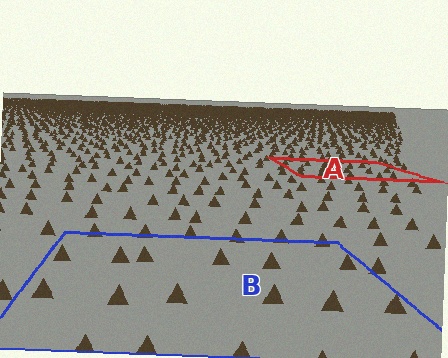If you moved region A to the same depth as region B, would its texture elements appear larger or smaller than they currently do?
They would appear larger. At a closer depth, the same texture elements are projected at a bigger on-screen size.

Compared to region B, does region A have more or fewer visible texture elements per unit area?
Region A has more texture elements per unit area — they are packed more densely because it is farther away.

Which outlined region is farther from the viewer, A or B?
Region A is farther from the viewer — the texture elements inside it appear smaller and more densely packed.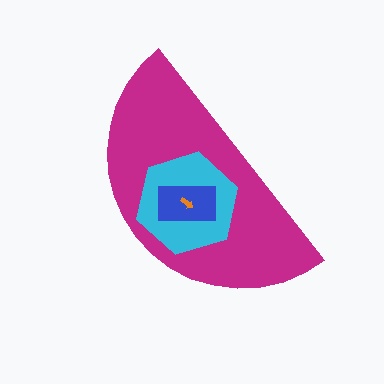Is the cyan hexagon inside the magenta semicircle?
Yes.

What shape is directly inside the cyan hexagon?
The blue rectangle.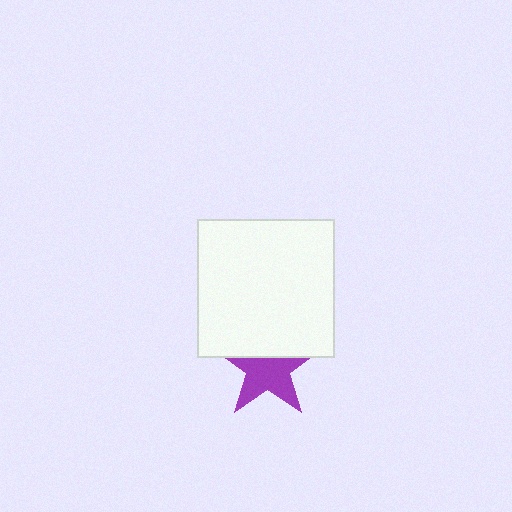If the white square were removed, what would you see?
You would see the complete purple star.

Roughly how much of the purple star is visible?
About half of it is visible (roughly 65%).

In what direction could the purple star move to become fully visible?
The purple star could move down. That would shift it out from behind the white square entirely.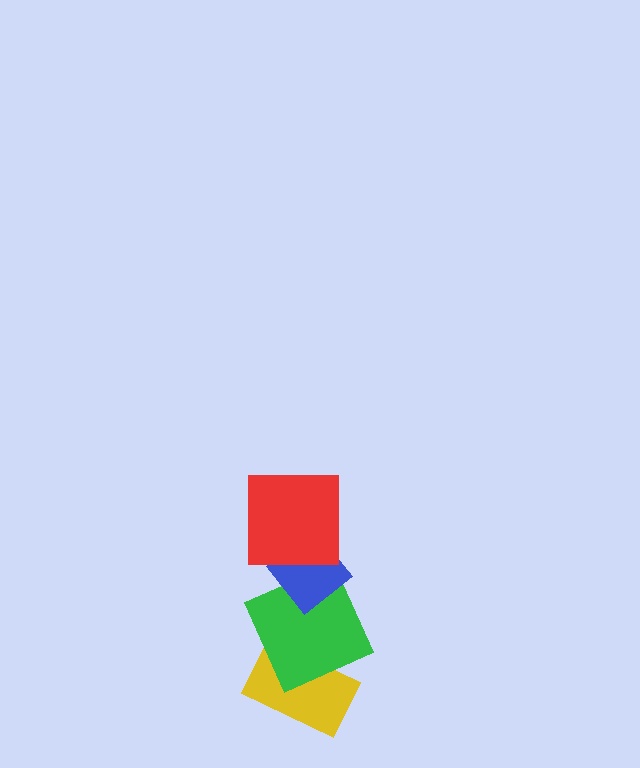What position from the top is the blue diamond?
The blue diamond is 2nd from the top.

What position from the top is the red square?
The red square is 1st from the top.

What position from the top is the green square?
The green square is 3rd from the top.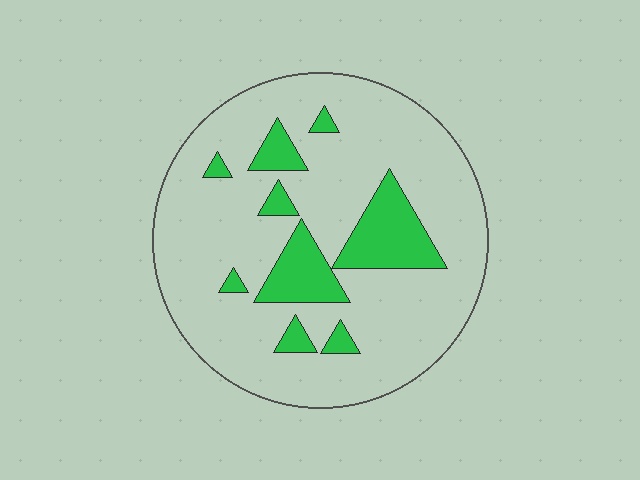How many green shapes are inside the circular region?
9.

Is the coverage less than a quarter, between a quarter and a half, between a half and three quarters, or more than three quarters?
Less than a quarter.